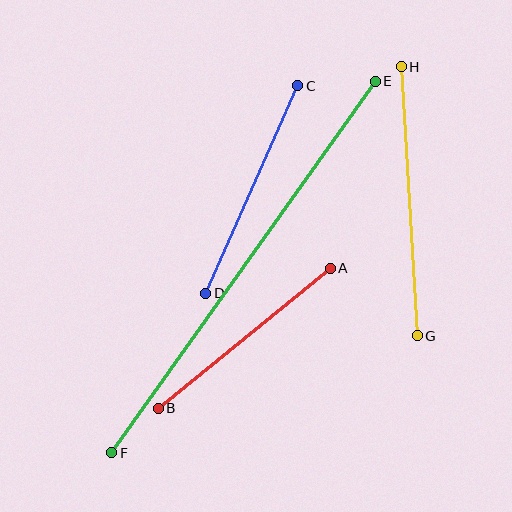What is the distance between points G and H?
The distance is approximately 270 pixels.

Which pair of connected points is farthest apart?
Points E and F are farthest apart.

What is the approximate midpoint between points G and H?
The midpoint is at approximately (409, 201) pixels.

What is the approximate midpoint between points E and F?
The midpoint is at approximately (243, 267) pixels.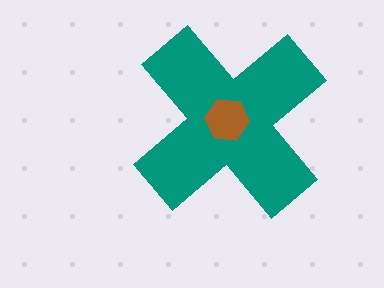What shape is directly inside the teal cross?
The brown hexagon.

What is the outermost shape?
The teal cross.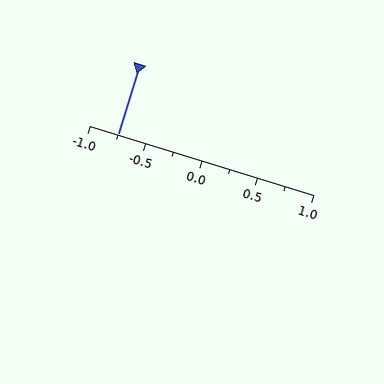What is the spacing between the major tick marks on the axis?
The major ticks are spaced 0.5 apart.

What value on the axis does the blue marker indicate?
The marker indicates approximately -0.75.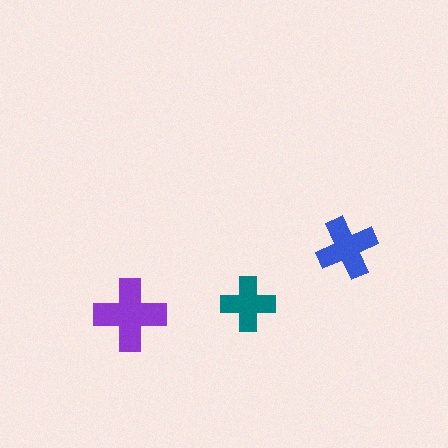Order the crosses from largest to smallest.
the purple one, the blue one, the teal one.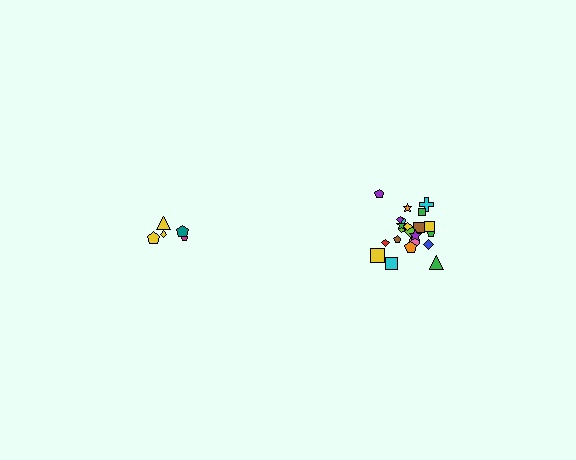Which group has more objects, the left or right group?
The right group.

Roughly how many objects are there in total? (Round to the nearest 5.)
Roughly 25 objects in total.